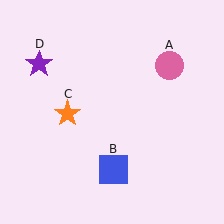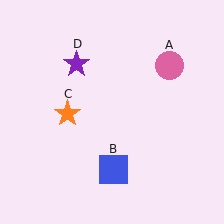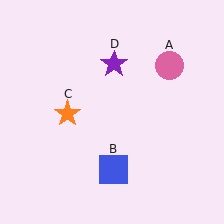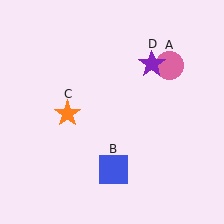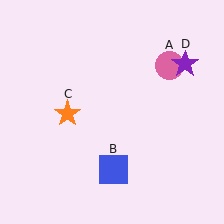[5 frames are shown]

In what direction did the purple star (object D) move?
The purple star (object D) moved right.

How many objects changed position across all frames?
1 object changed position: purple star (object D).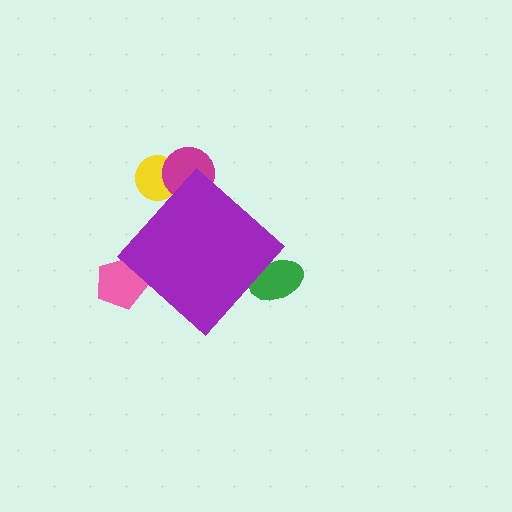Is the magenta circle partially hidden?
Yes, the magenta circle is partially hidden behind the purple diamond.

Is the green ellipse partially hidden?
Yes, the green ellipse is partially hidden behind the purple diamond.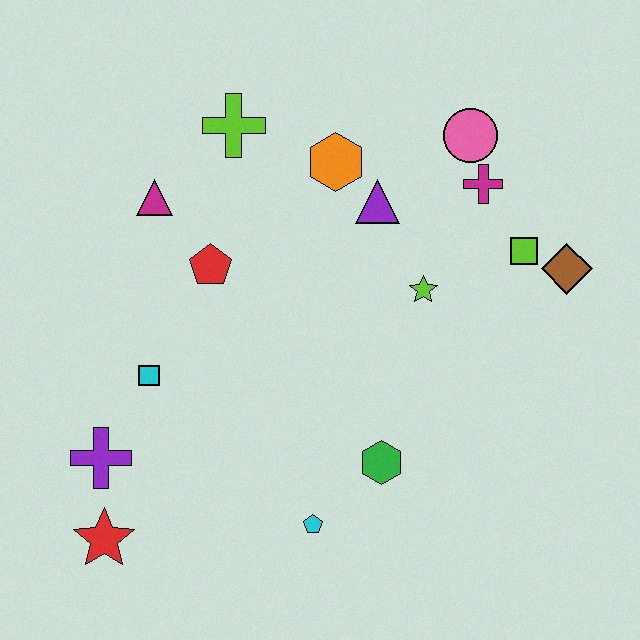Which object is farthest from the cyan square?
The brown diamond is farthest from the cyan square.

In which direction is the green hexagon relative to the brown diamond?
The green hexagon is below the brown diamond.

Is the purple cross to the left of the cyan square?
Yes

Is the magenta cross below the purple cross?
No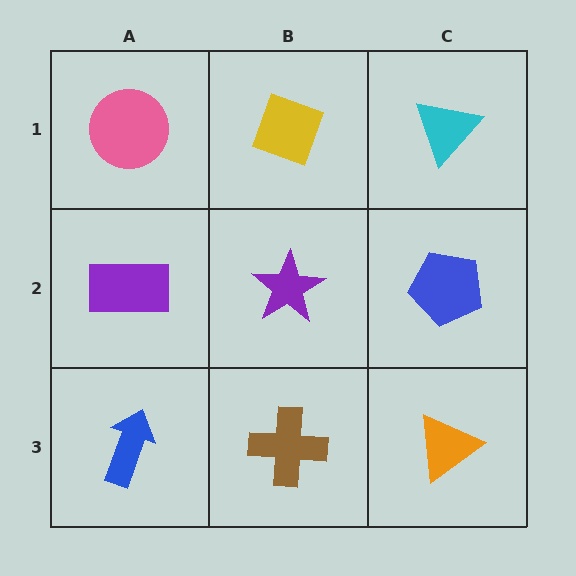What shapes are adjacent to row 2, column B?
A yellow diamond (row 1, column B), a brown cross (row 3, column B), a purple rectangle (row 2, column A), a blue pentagon (row 2, column C).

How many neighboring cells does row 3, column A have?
2.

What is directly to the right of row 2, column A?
A purple star.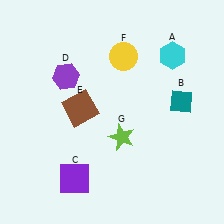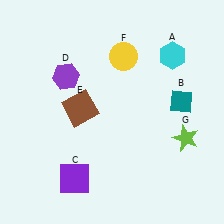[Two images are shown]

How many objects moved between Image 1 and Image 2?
1 object moved between the two images.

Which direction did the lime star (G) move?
The lime star (G) moved right.